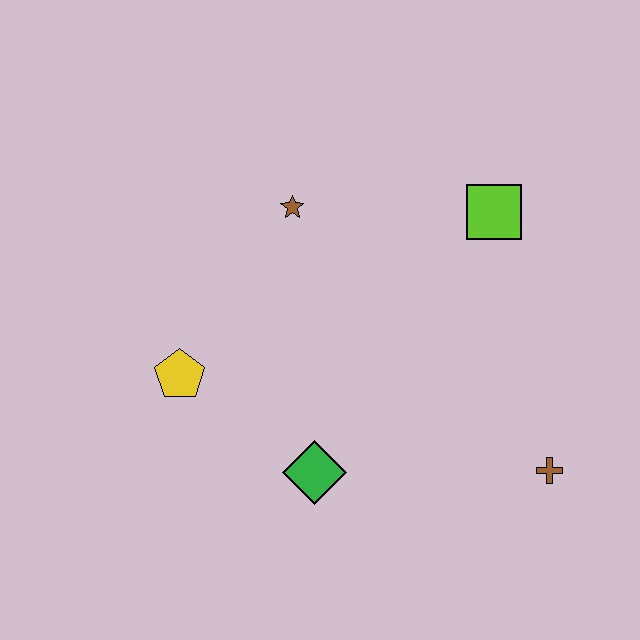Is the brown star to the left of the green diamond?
Yes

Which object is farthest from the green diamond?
The lime square is farthest from the green diamond.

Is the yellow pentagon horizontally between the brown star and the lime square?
No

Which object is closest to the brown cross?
The green diamond is closest to the brown cross.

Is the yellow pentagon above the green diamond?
Yes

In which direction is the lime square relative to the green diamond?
The lime square is above the green diamond.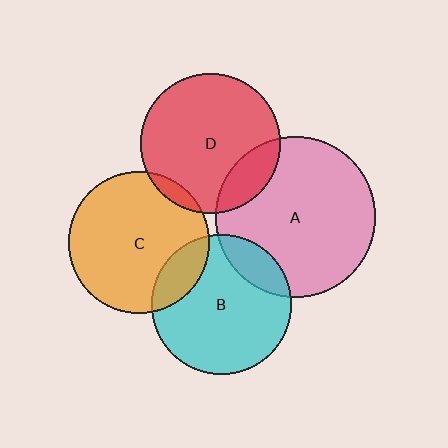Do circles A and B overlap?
Yes.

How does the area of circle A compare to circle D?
Approximately 1.3 times.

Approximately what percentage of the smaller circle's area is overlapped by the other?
Approximately 15%.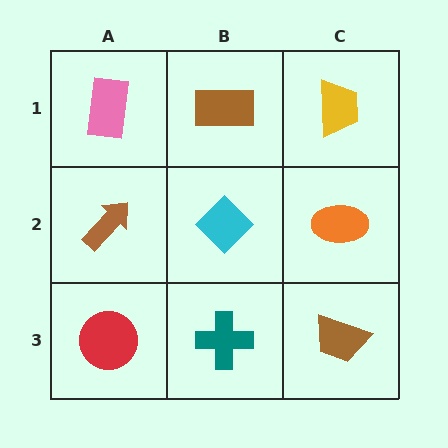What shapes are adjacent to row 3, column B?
A cyan diamond (row 2, column B), a red circle (row 3, column A), a brown trapezoid (row 3, column C).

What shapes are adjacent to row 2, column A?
A pink rectangle (row 1, column A), a red circle (row 3, column A), a cyan diamond (row 2, column B).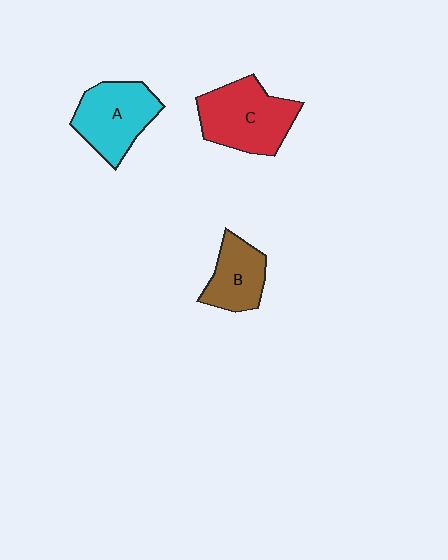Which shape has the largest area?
Shape C (red).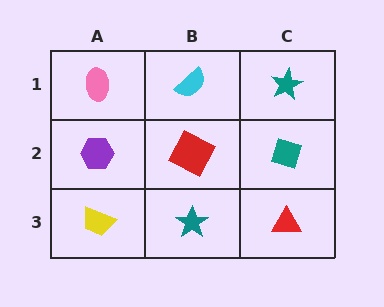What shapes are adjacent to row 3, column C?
A teal diamond (row 2, column C), a teal star (row 3, column B).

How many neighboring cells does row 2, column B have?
4.